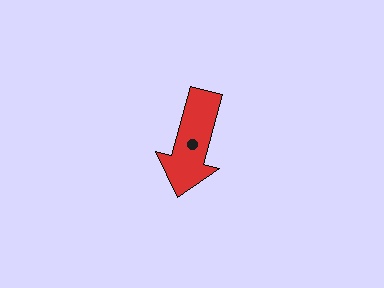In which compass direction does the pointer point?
South.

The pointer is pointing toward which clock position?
Roughly 7 o'clock.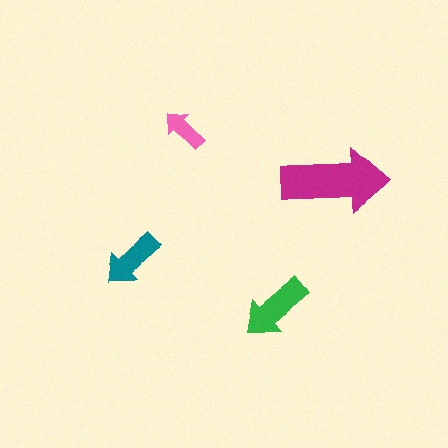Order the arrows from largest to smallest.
the magenta one, the green one, the teal one, the pink one.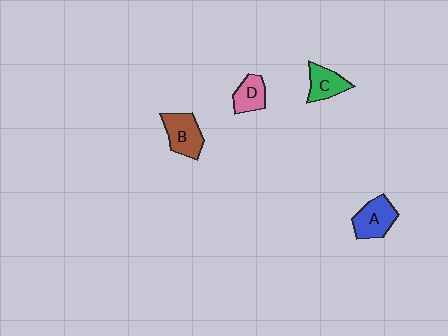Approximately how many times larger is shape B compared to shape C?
Approximately 1.3 times.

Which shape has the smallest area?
Shape D (pink).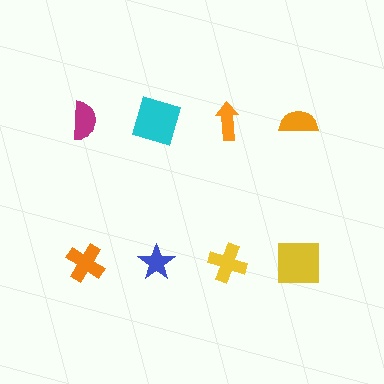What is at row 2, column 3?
A yellow cross.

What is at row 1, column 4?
An orange semicircle.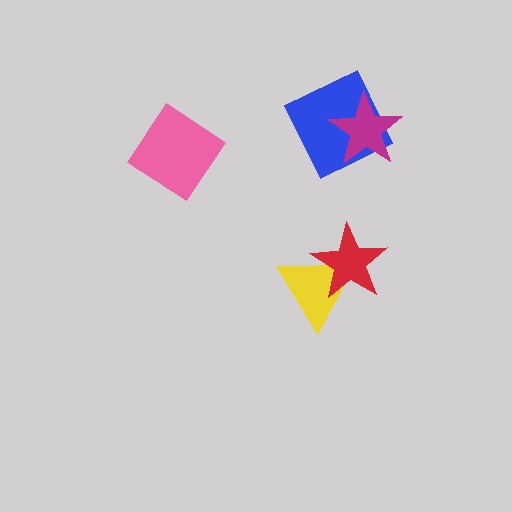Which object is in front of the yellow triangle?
The red star is in front of the yellow triangle.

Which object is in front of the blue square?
The magenta star is in front of the blue square.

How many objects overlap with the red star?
1 object overlaps with the red star.